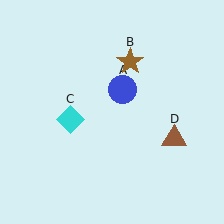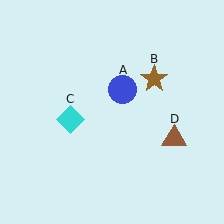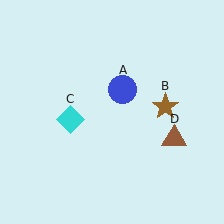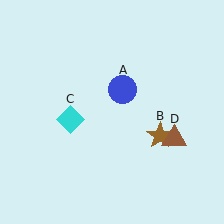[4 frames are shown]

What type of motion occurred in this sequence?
The brown star (object B) rotated clockwise around the center of the scene.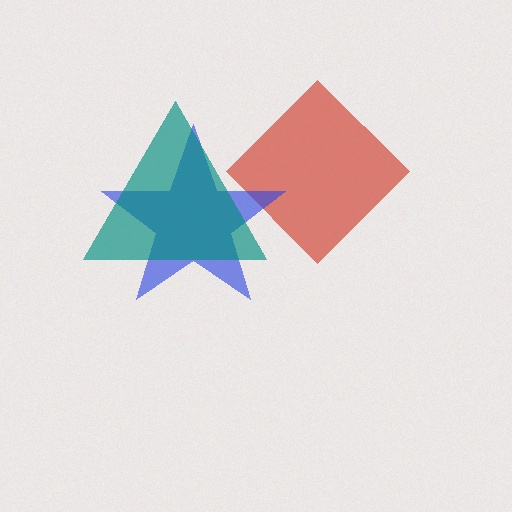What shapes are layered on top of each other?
The layered shapes are: a red diamond, a blue star, a teal triangle.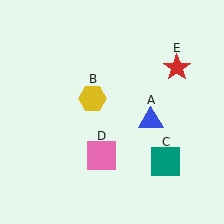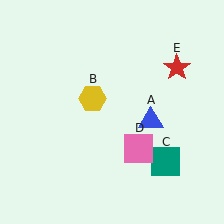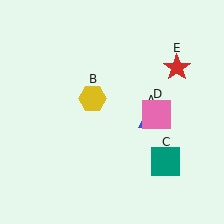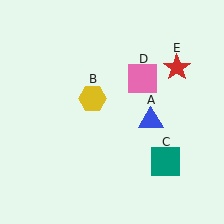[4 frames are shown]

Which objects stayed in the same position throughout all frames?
Blue triangle (object A) and yellow hexagon (object B) and teal square (object C) and red star (object E) remained stationary.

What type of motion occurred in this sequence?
The pink square (object D) rotated counterclockwise around the center of the scene.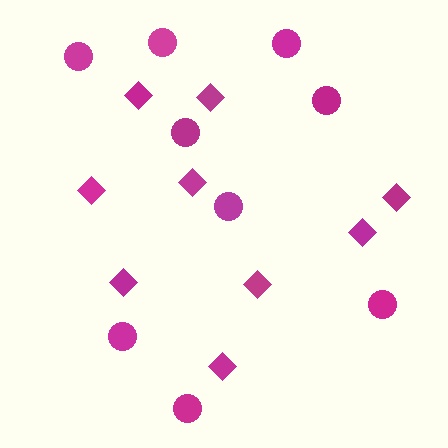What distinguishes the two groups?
There are 2 groups: one group of diamonds (9) and one group of circles (9).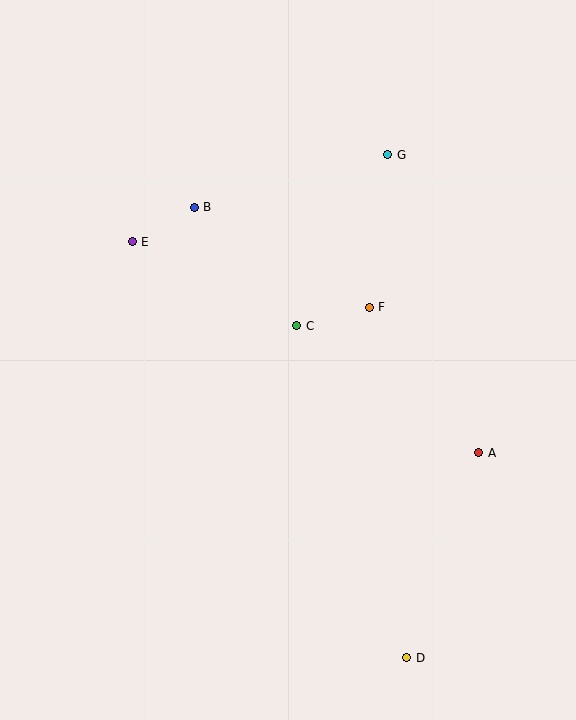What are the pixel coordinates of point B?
Point B is at (194, 207).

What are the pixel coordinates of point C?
Point C is at (297, 326).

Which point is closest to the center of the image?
Point C at (297, 326) is closest to the center.